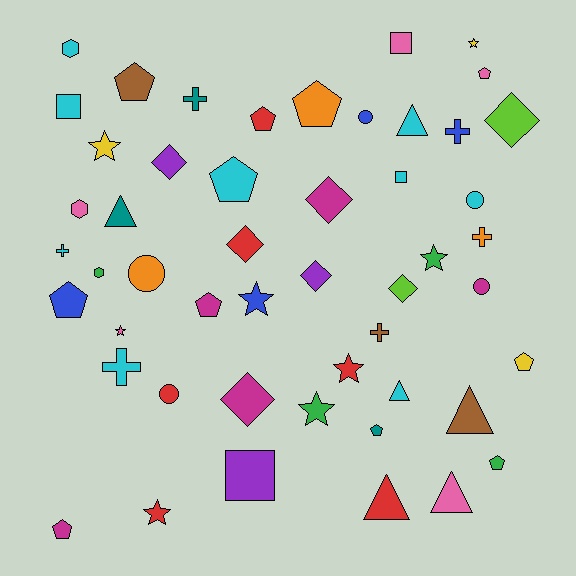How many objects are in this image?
There are 50 objects.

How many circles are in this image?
There are 5 circles.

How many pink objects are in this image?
There are 5 pink objects.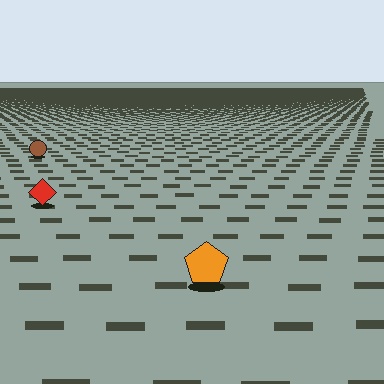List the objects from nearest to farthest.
From nearest to farthest: the orange pentagon, the red diamond, the brown circle.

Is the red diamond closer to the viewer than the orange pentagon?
No. The orange pentagon is closer — you can tell from the texture gradient: the ground texture is coarser near it.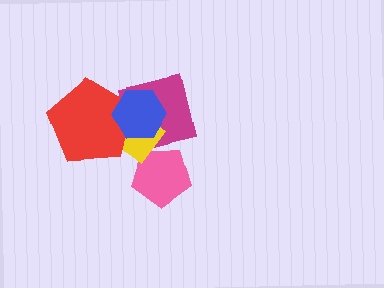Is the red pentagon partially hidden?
Yes, it is partially covered by another shape.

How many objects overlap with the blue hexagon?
3 objects overlap with the blue hexagon.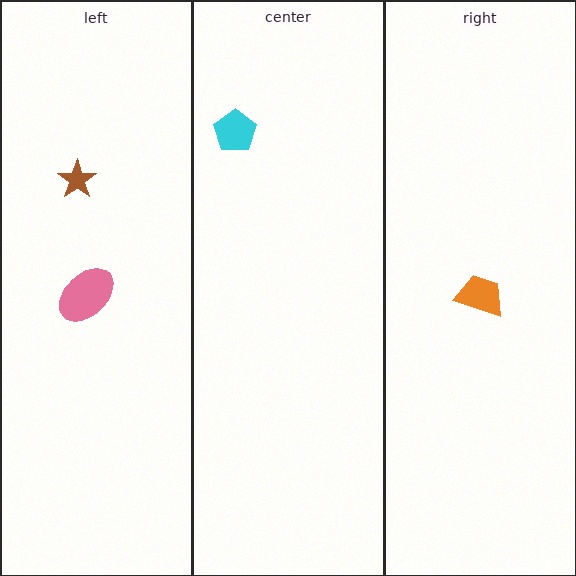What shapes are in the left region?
The pink ellipse, the brown star.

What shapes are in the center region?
The cyan pentagon.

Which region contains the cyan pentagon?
The center region.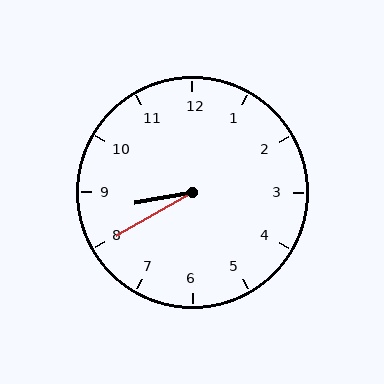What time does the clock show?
8:40.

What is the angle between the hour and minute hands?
Approximately 20 degrees.